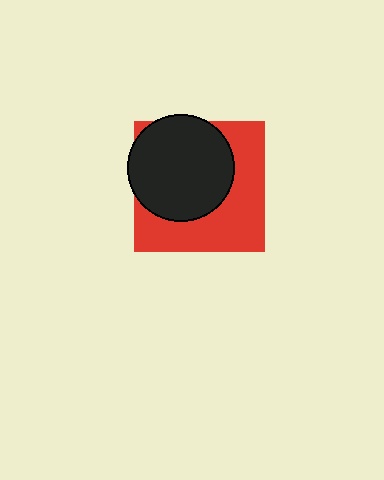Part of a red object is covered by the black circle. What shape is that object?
It is a square.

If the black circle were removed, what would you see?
You would see the complete red square.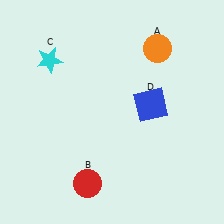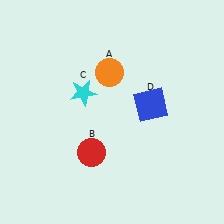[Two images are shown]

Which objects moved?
The objects that moved are: the orange circle (A), the red circle (B), the cyan star (C).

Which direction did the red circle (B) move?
The red circle (B) moved up.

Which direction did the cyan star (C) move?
The cyan star (C) moved right.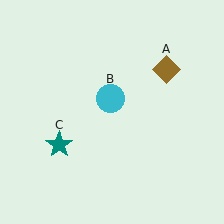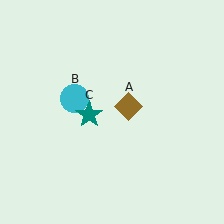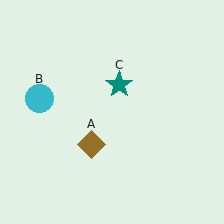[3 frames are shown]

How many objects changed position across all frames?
3 objects changed position: brown diamond (object A), cyan circle (object B), teal star (object C).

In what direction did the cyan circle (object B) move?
The cyan circle (object B) moved left.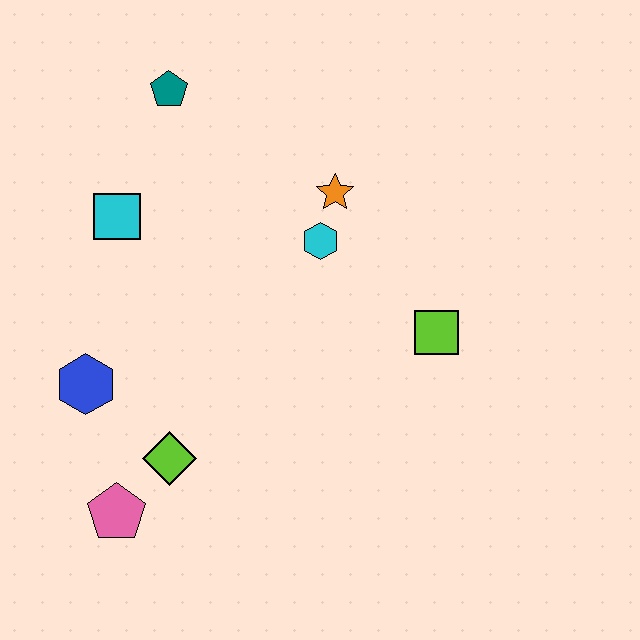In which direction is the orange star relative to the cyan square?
The orange star is to the right of the cyan square.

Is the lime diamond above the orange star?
No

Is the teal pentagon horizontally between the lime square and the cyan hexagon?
No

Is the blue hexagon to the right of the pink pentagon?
No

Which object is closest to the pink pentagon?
The lime diamond is closest to the pink pentagon.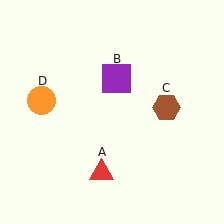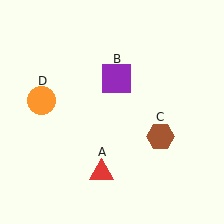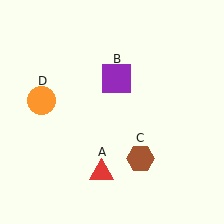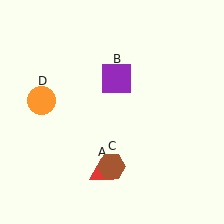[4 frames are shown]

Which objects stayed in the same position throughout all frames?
Red triangle (object A) and purple square (object B) and orange circle (object D) remained stationary.